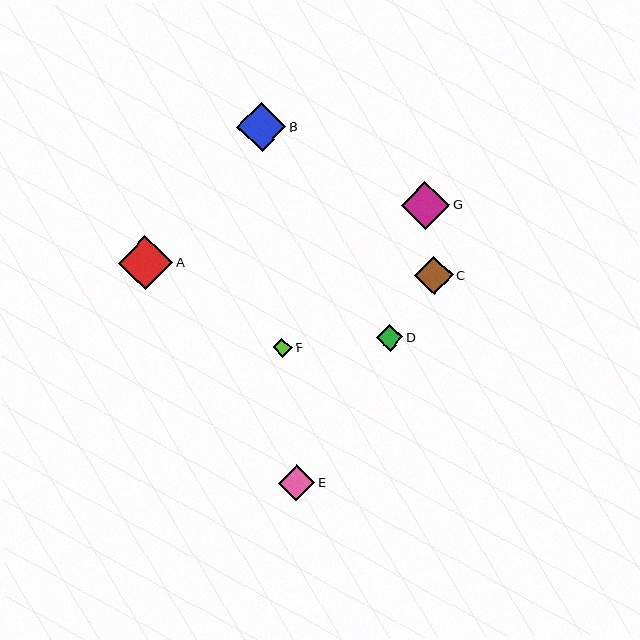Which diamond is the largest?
Diamond A is the largest with a size of approximately 54 pixels.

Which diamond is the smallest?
Diamond F is the smallest with a size of approximately 19 pixels.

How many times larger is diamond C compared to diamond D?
Diamond C is approximately 1.4 times the size of diamond D.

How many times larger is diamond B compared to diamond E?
Diamond B is approximately 1.4 times the size of diamond E.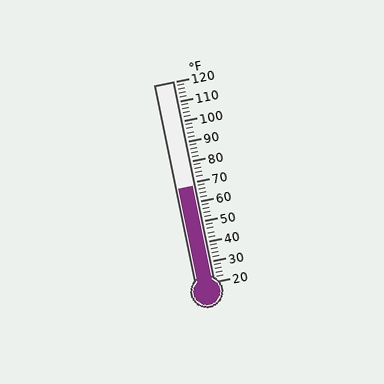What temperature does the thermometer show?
The thermometer shows approximately 68°F.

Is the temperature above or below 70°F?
The temperature is below 70°F.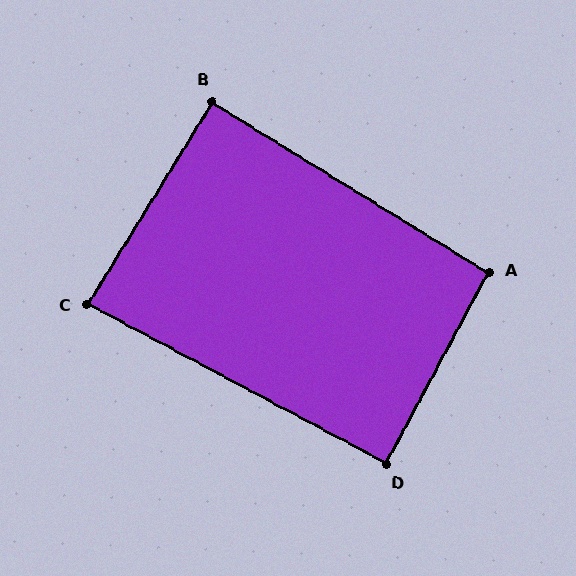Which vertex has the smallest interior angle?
C, at approximately 87 degrees.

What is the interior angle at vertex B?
Approximately 90 degrees (approximately right).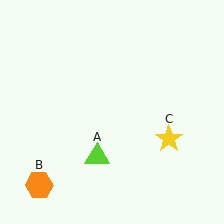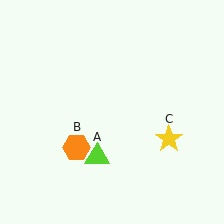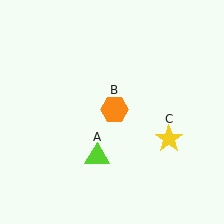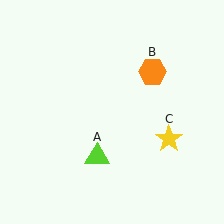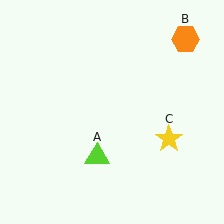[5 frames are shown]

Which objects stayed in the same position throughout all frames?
Lime triangle (object A) and yellow star (object C) remained stationary.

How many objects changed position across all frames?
1 object changed position: orange hexagon (object B).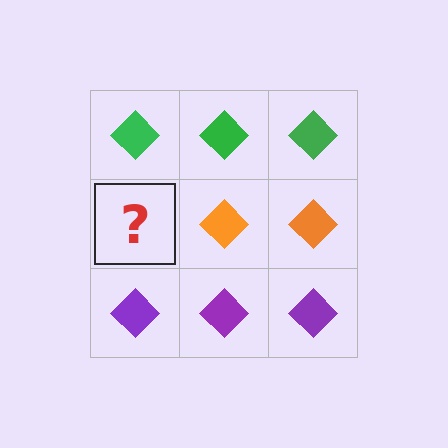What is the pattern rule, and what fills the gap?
The rule is that each row has a consistent color. The gap should be filled with an orange diamond.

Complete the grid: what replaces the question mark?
The question mark should be replaced with an orange diamond.